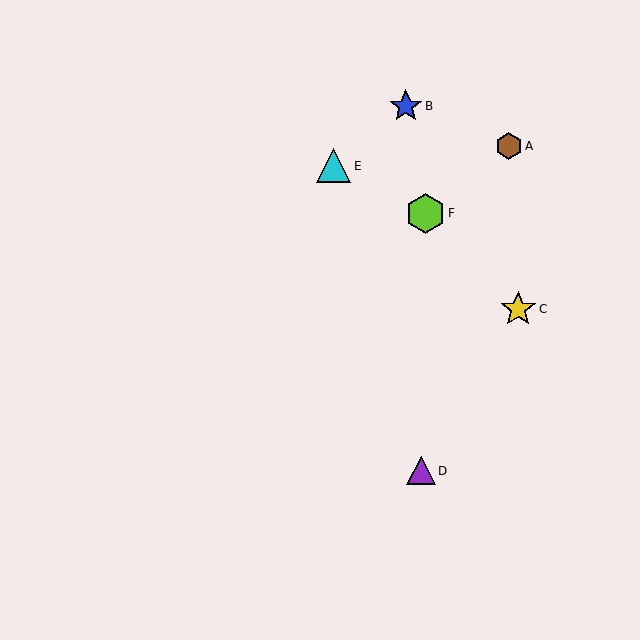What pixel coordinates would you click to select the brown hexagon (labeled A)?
Click at (509, 146) to select the brown hexagon A.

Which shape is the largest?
The lime hexagon (labeled F) is the largest.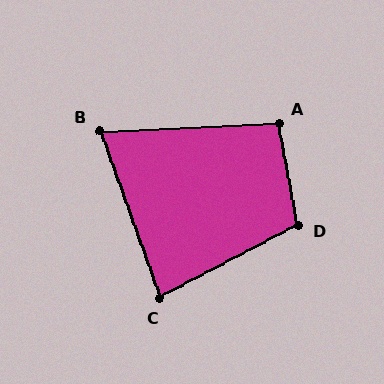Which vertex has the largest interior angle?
D, at approximately 107 degrees.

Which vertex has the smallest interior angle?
B, at approximately 73 degrees.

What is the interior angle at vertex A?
Approximately 98 degrees (obtuse).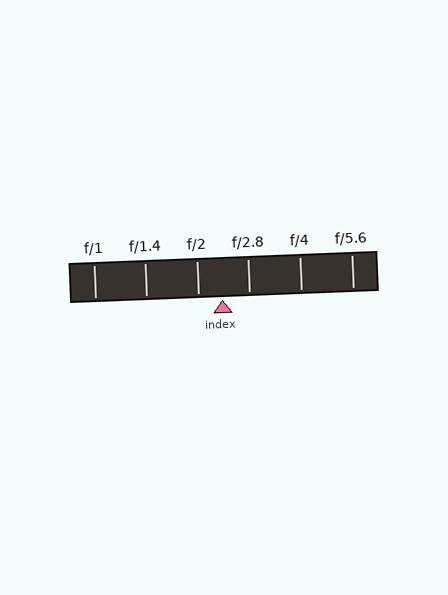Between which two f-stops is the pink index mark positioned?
The index mark is between f/2 and f/2.8.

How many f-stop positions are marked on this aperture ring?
There are 6 f-stop positions marked.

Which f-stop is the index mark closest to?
The index mark is closest to f/2.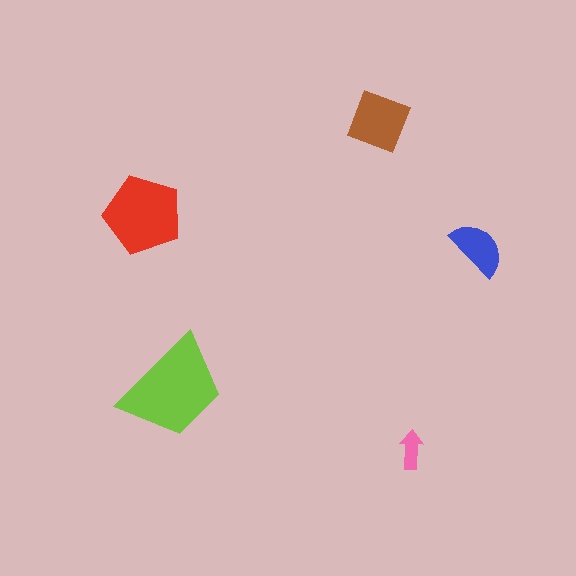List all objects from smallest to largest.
The pink arrow, the blue semicircle, the brown square, the red pentagon, the lime trapezoid.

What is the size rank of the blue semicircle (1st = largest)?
4th.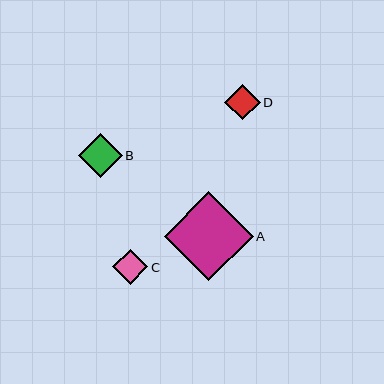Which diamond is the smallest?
Diamond C is the smallest with a size of approximately 35 pixels.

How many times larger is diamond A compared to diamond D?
Diamond A is approximately 2.5 times the size of diamond D.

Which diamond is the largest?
Diamond A is the largest with a size of approximately 89 pixels.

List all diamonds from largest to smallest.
From largest to smallest: A, B, D, C.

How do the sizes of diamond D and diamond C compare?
Diamond D and diamond C are approximately the same size.